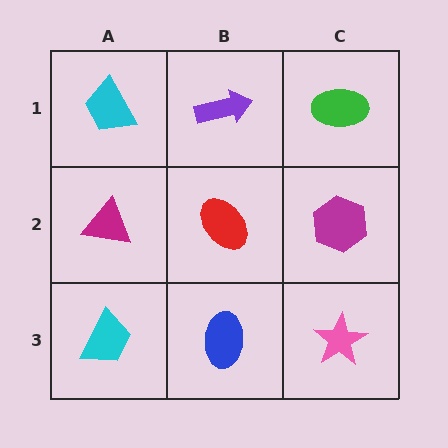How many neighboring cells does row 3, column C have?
2.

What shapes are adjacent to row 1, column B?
A red ellipse (row 2, column B), a cyan trapezoid (row 1, column A), a green ellipse (row 1, column C).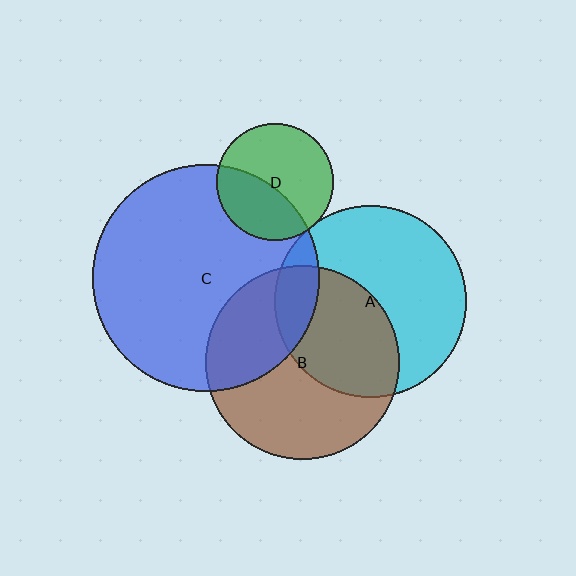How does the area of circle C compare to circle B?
Approximately 1.4 times.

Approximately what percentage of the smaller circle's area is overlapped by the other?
Approximately 40%.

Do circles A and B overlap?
Yes.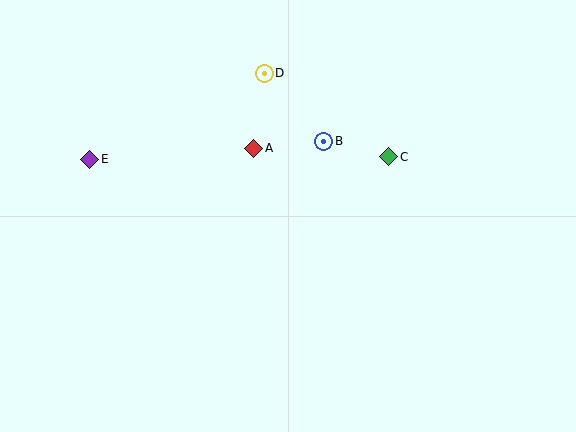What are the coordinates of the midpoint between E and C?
The midpoint between E and C is at (239, 158).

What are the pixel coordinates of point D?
Point D is at (264, 73).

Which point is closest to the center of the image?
Point A at (254, 148) is closest to the center.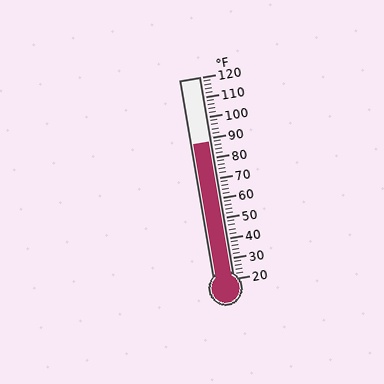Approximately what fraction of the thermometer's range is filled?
The thermometer is filled to approximately 70% of its range.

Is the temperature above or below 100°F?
The temperature is below 100°F.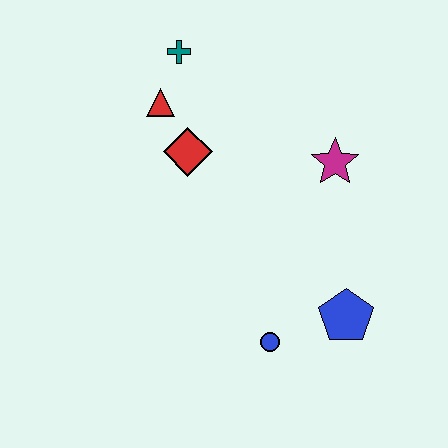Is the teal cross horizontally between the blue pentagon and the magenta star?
No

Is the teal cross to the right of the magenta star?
No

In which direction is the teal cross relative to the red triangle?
The teal cross is above the red triangle.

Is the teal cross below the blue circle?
No